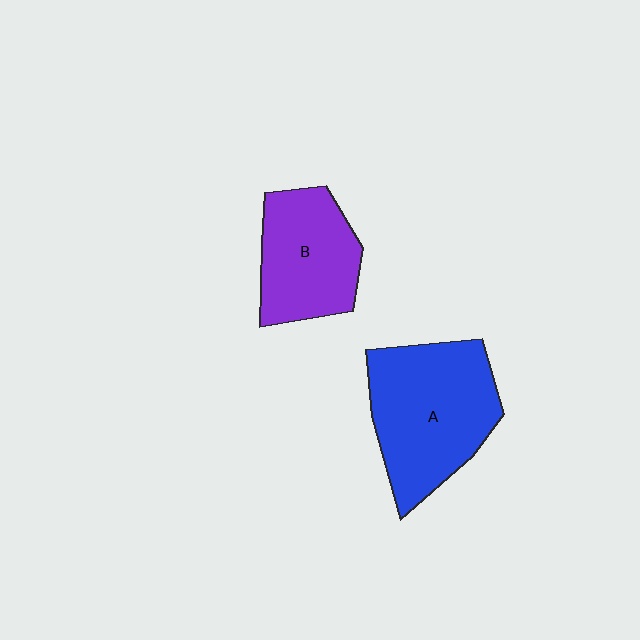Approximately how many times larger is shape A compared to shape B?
Approximately 1.4 times.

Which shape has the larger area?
Shape A (blue).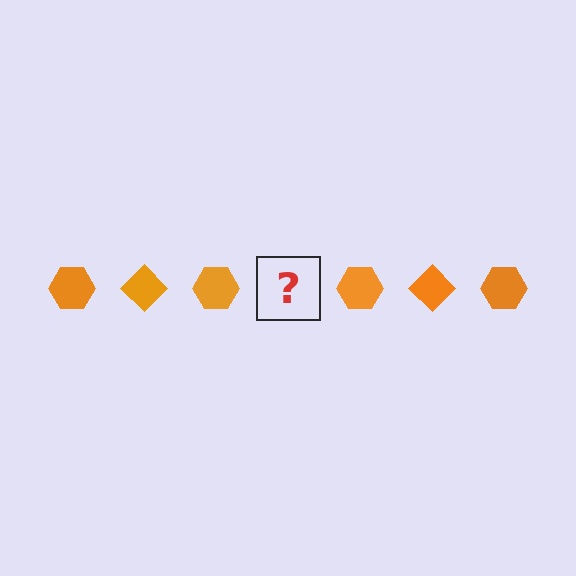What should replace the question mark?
The question mark should be replaced with an orange diamond.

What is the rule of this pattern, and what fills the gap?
The rule is that the pattern cycles through hexagon, diamond shapes in orange. The gap should be filled with an orange diamond.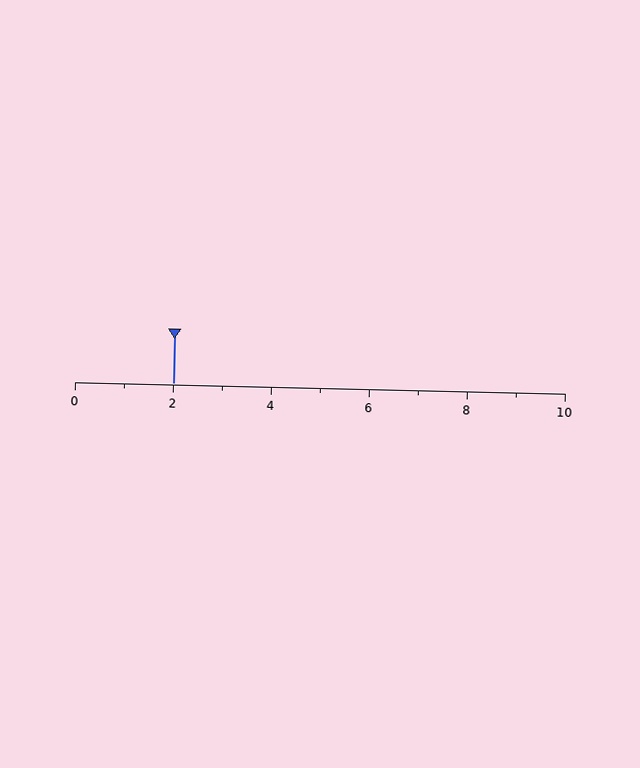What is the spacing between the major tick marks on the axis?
The major ticks are spaced 2 apart.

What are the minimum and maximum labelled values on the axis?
The axis runs from 0 to 10.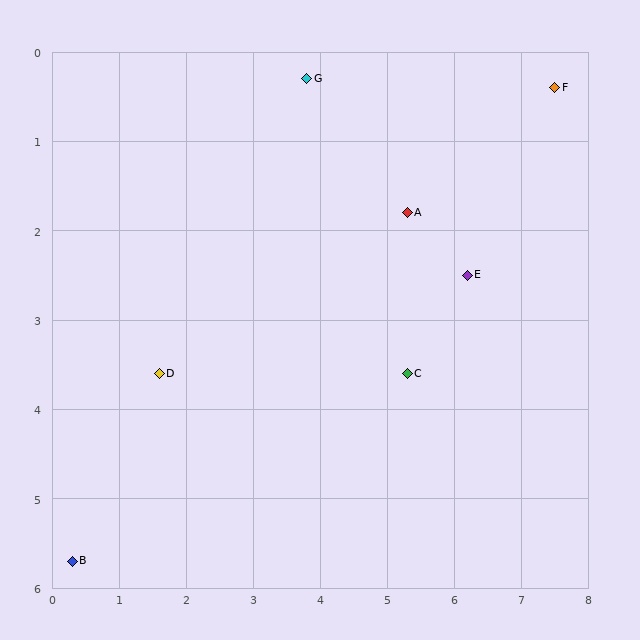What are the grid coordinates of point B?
Point B is at approximately (0.3, 5.7).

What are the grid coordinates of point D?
Point D is at approximately (1.6, 3.6).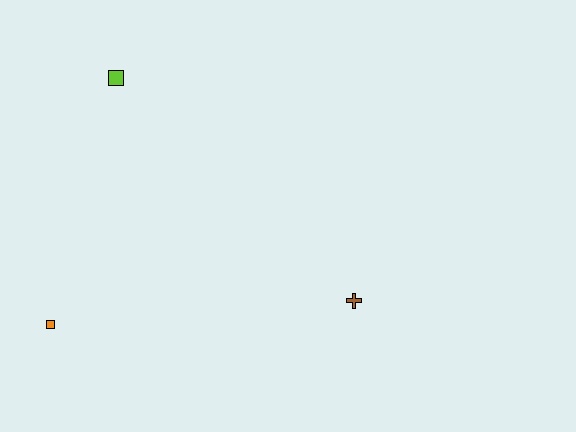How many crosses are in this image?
There is 1 cross.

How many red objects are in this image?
There are no red objects.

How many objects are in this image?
There are 3 objects.